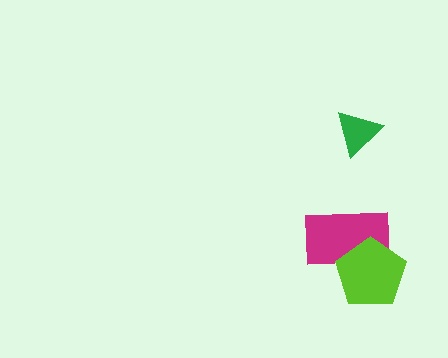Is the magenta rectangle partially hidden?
Yes, it is partially covered by another shape.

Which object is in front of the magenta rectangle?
The lime pentagon is in front of the magenta rectangle.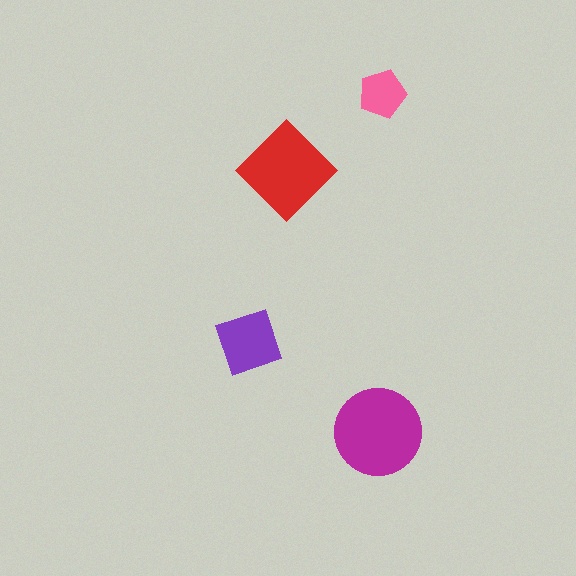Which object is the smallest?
The pink pentagon.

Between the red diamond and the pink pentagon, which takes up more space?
The red diamond.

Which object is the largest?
The magenta circle.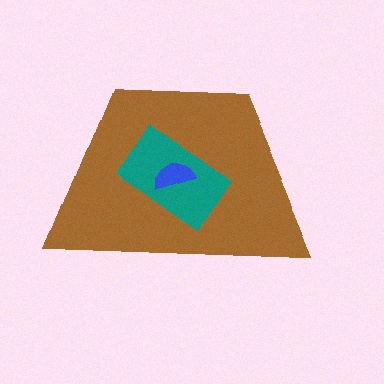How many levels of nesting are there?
3.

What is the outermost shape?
The brown trapezoid.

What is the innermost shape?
The blue semicircle.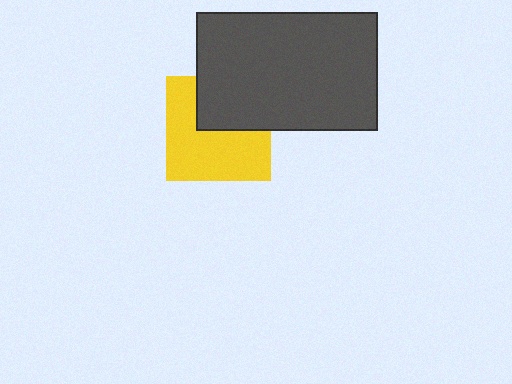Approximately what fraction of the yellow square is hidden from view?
Roughly 38% of the yellow square is hidden behind the dark gray rectangle.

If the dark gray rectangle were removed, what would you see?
You would see the complete yellow square.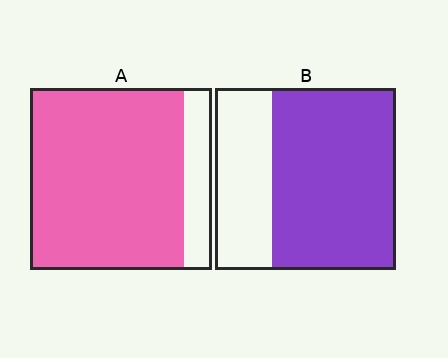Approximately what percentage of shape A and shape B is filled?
A is approximately 85% and B is approximately 70%.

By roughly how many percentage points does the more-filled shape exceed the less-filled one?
By roughly 15 percentage points (A over B).